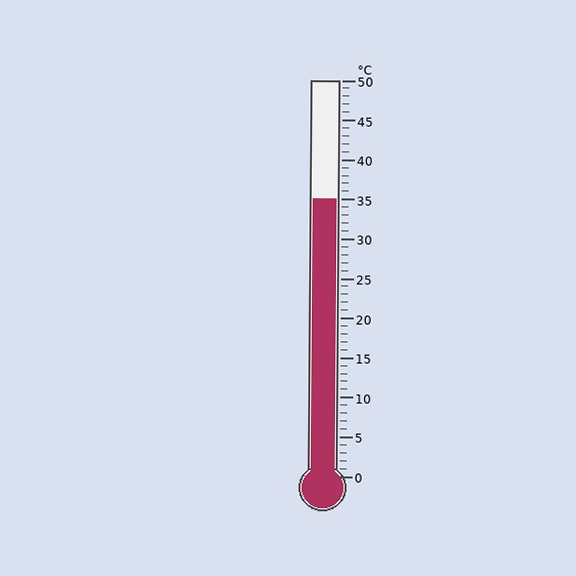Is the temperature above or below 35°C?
The temperature is at 35°C.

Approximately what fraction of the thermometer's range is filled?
The thermometer is filled to approximately 70% of its range.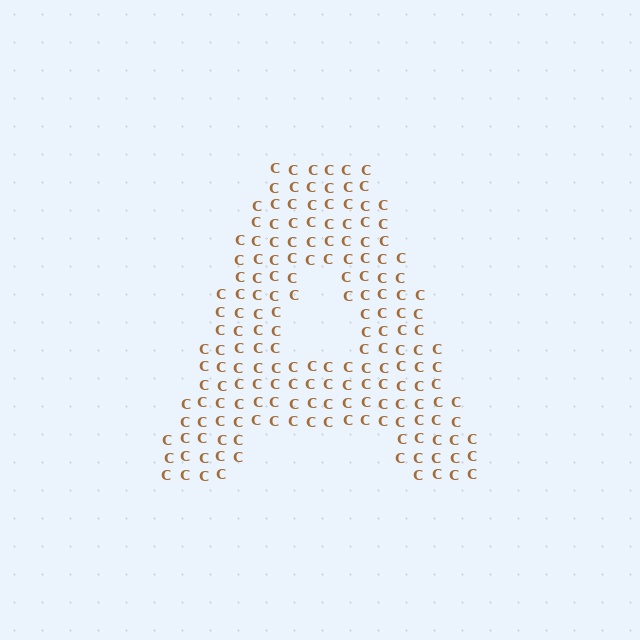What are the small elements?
The small elements are letter C's.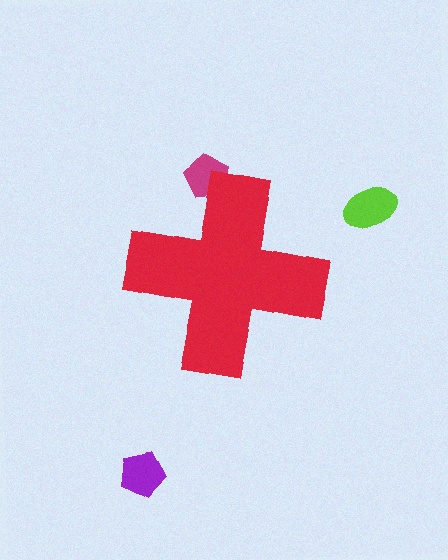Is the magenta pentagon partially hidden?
Yes, the magenta pentagon is partially hidden behind the red cross.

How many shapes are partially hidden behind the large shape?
1 shape is partially hidden.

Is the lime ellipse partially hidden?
No, the lime ellipse is fully visible.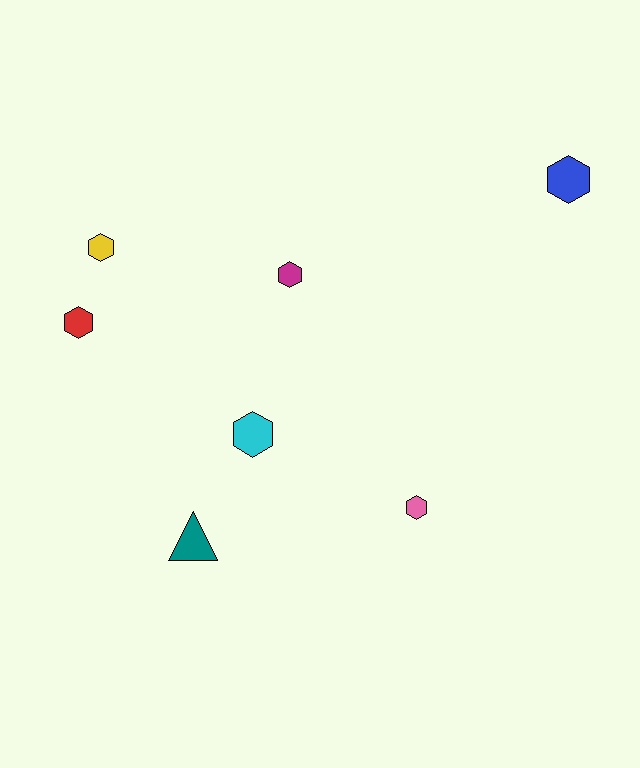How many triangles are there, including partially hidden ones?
There is 1 triangle.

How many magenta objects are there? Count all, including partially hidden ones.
There is 1 magenta object.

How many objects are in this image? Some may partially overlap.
There are 7 objects.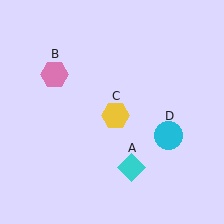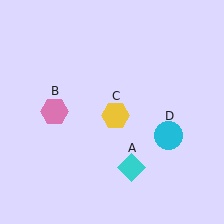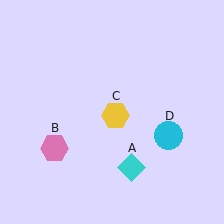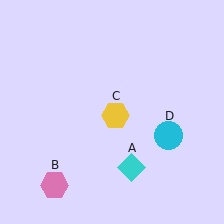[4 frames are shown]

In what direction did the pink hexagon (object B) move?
The pink hexagon (object B) moved down.